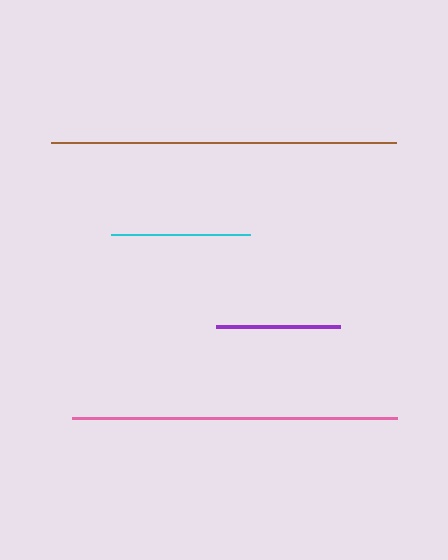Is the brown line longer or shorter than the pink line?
The brown line is longer than the pink line.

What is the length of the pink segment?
The pink segment is approximately 325 pixels long.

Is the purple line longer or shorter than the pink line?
The pink line is longer than the purple line.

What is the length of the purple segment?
The purple segment is approximately 125 pixels long.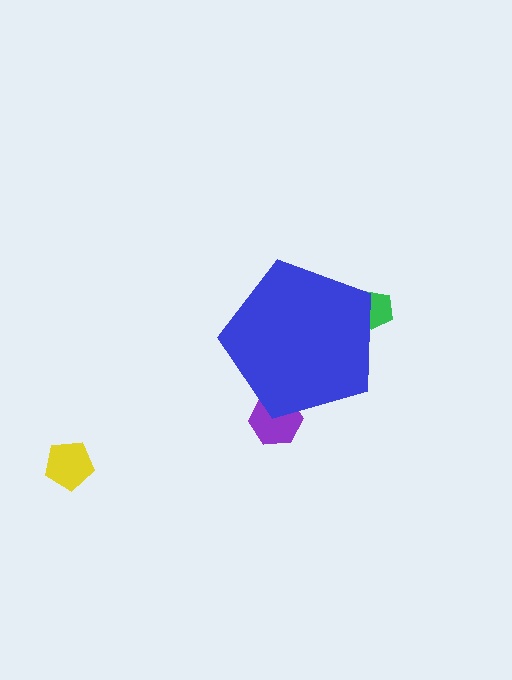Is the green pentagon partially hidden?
Yes, the green pentagon is partially hidden behind the blue pentagon.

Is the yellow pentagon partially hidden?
No, the yellow pentagon is fully visible.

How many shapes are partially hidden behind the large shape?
2 shapes are partially hidden.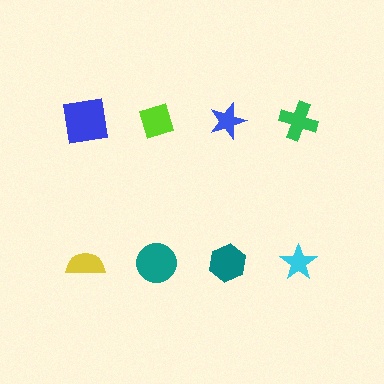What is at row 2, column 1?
A yellow semicircle.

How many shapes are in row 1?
4 shapes.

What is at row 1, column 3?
A blue star.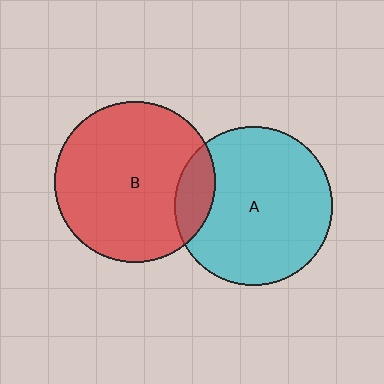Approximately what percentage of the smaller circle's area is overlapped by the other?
Approximately 15%.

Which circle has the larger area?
Circle B (red).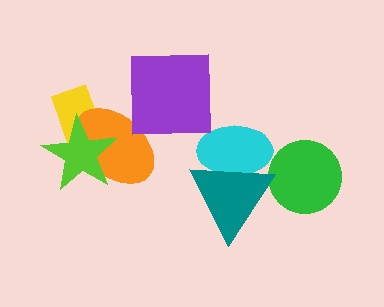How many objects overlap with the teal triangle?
2 objects overlap with the teal triangle.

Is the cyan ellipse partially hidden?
Yes, it is partially covered by another shape.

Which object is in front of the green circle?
The teal triangle is in front of the green circle.